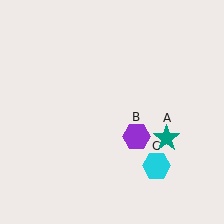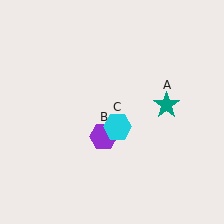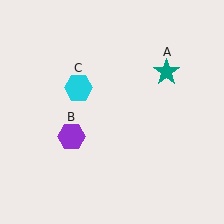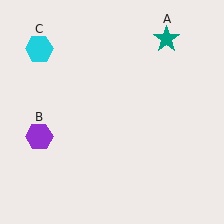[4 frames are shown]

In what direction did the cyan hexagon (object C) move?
The cyan hexagon (object C) moved up and to the left.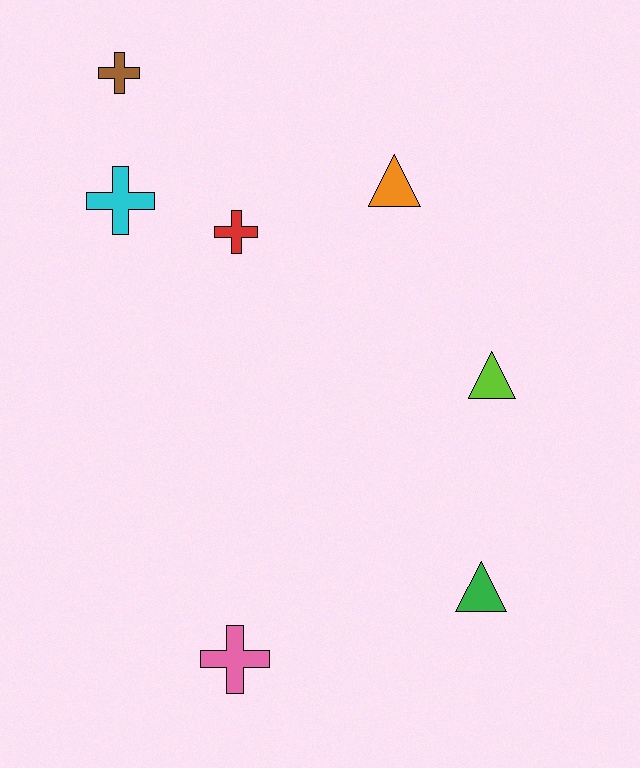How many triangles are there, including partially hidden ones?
There are 3 triangles.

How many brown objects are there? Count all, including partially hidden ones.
There is 1 brown object.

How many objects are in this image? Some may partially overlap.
There are 7 objects.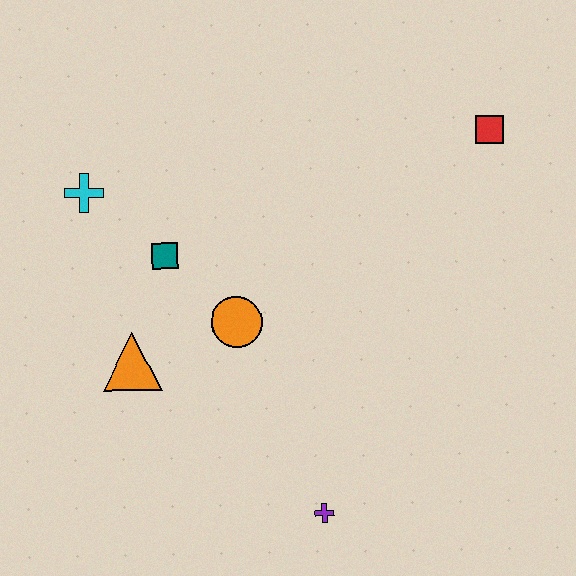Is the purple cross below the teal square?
Yes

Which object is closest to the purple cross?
The orange circle is closest to the purple cross.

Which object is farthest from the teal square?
The red square is farthest from the teal square.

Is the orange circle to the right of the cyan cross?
Yes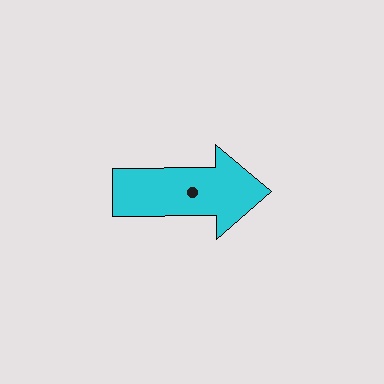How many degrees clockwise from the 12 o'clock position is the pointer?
Approximately 89 degrees.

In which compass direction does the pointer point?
East.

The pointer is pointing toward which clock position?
Roughly 3 o'clock.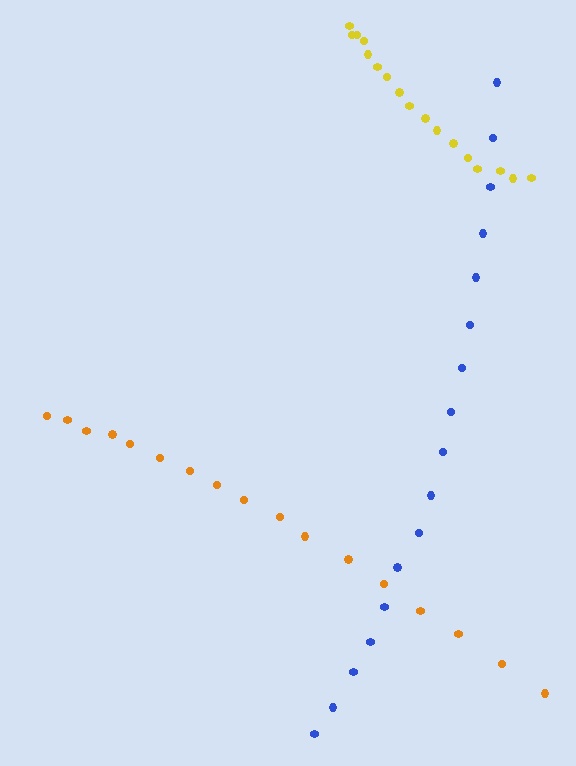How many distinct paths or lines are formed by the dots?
There are 3 distinct paths.